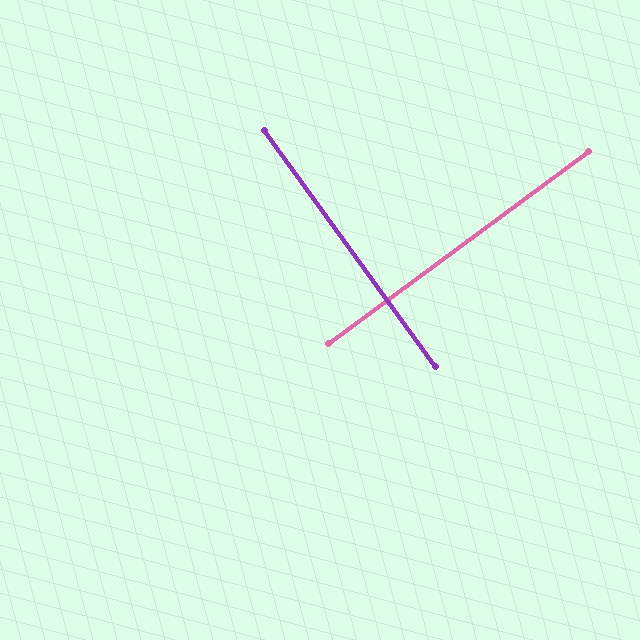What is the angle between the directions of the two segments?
Approximately 90 degrees.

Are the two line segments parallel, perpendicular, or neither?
Perpendicular — they meet at approximately 90°.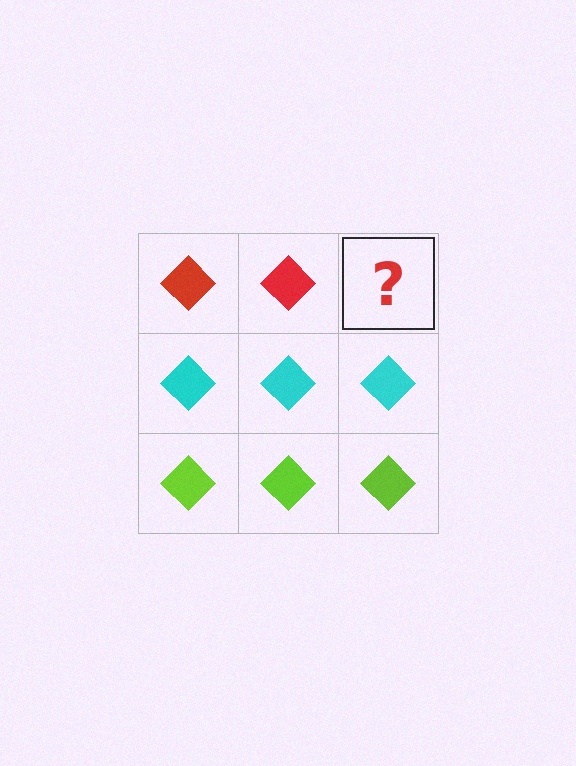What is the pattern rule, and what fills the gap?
The rule is that each row has a consistent color. The gap should be filled with a red diamond.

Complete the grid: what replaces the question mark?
The question mark should be replaced with a red diamond.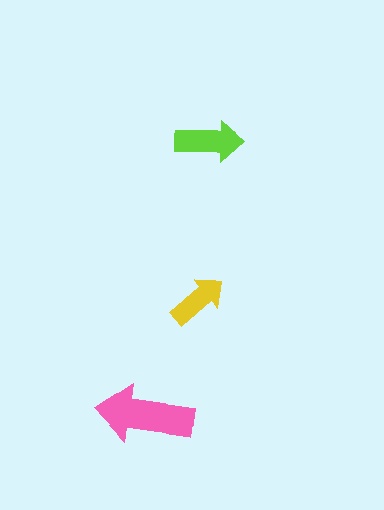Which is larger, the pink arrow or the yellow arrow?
The pink one.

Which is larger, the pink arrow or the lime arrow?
The pink one.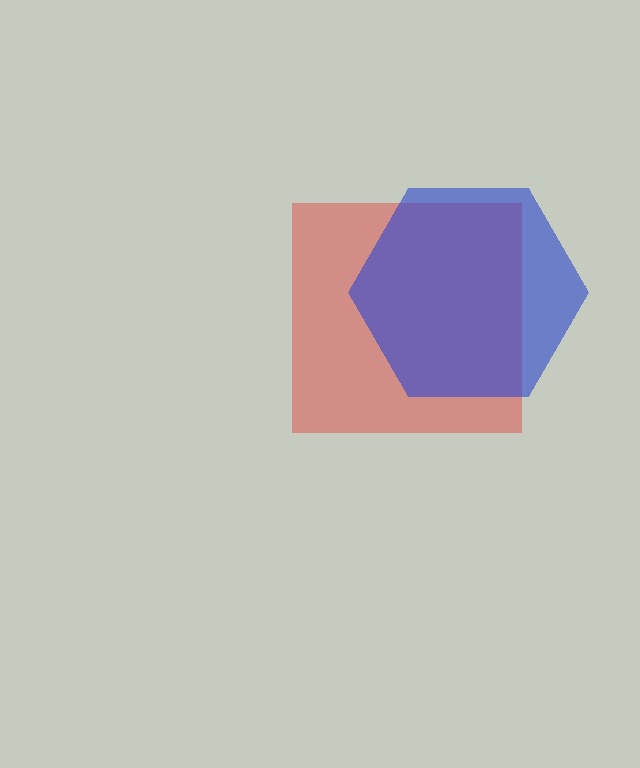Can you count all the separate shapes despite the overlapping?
Yes, there are 2 separate shapes.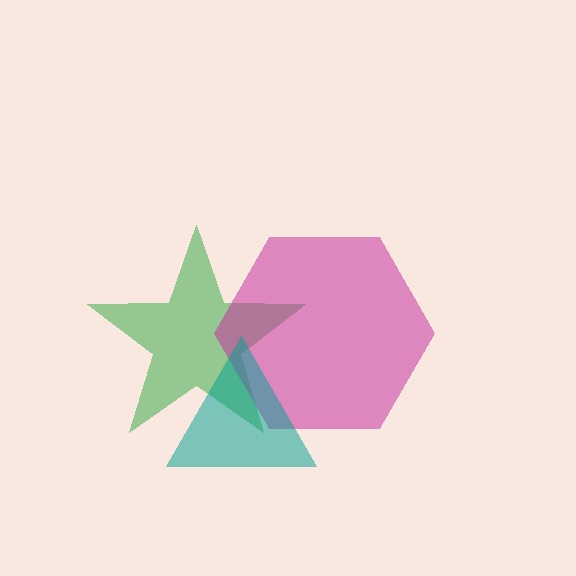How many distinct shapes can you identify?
There are 3 distinct shapes: a green star, a magenta hexagon, a teal triangle.